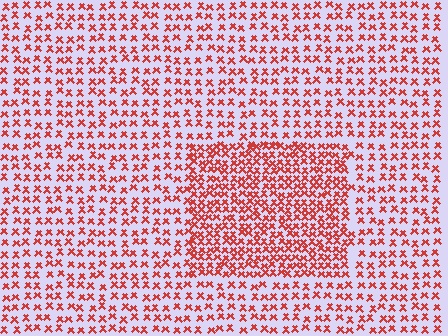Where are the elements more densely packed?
The elements are more densely packed inside the rectangle boundary.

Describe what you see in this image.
The image contains small red elements arranged at two different densities. A rectangle-shaped region is visible where the elements are more densely packed than the surrounding area.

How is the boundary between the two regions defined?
The boundary is defined by a change in element density (approximately 1.9x ratio). All elements are the same color, size, and shape.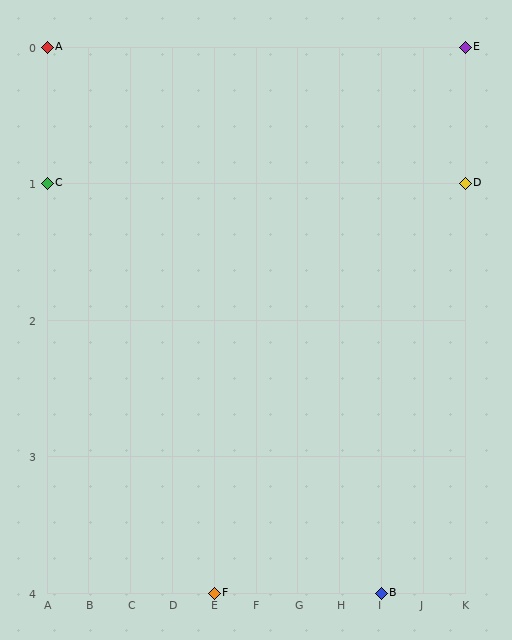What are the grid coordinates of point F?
Point F is at grid coordinates (E, 4).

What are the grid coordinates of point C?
Point C is at grid coordinates (A, 1).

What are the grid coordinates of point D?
Point D is at grid coordinates (K, 1).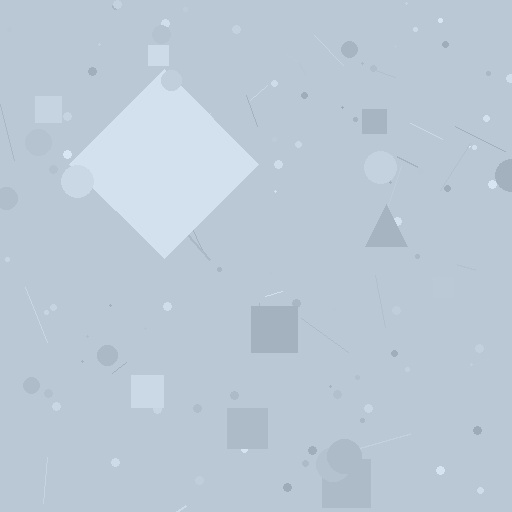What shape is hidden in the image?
A diamond is hidden in the image.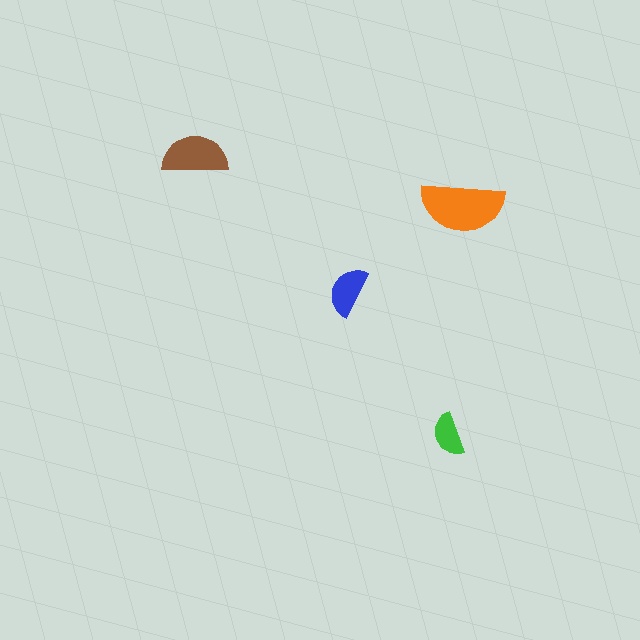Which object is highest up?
The brown semicircle is topmost.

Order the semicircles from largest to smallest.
the orange one, the brown one, the blue one, the green one.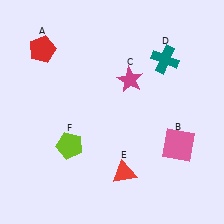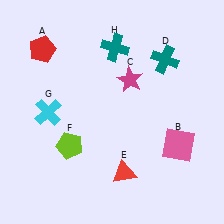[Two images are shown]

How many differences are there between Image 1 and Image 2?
There are 2 differences between the two images.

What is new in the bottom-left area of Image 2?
A cyan cross (G) was added in the bottom-left area of Image 2.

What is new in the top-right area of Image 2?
A teal cross (H) was added in the top-right area of Image 2.